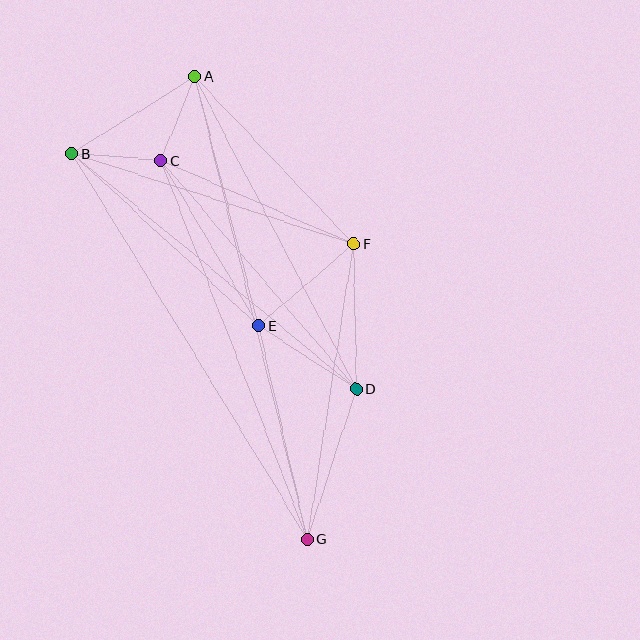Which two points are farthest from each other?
Points A and G are farthest from each other.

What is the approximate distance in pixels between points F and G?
The distance between F and G is approximately 299 pixels.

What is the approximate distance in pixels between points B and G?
The distance between B and G is approximately 451 pixels.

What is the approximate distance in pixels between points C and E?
The distance between C and E is approximately 192 pixels.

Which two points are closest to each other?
Points B and C are closest to each other.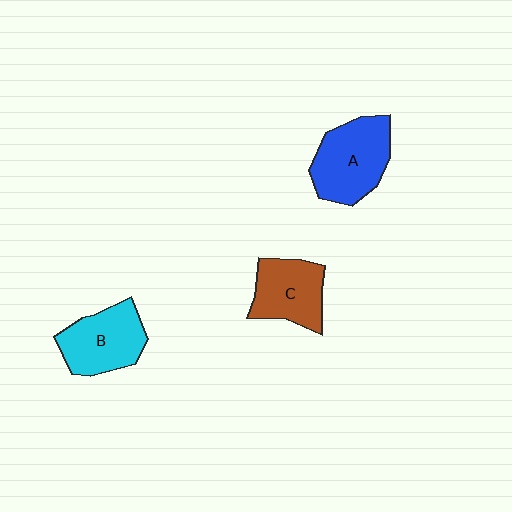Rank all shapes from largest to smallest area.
From largest to smallest: A (blue), B (cyan), C (brown).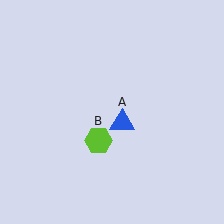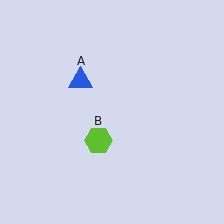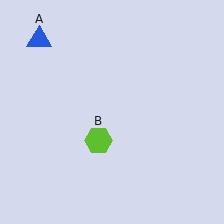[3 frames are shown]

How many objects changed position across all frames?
1 object changed position: blue triangle (object A).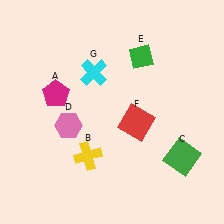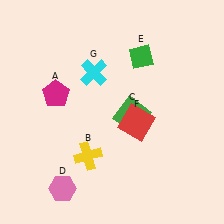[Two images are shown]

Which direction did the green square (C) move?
The green square (C) moved left.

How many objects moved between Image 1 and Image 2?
2 objects moved between the two images.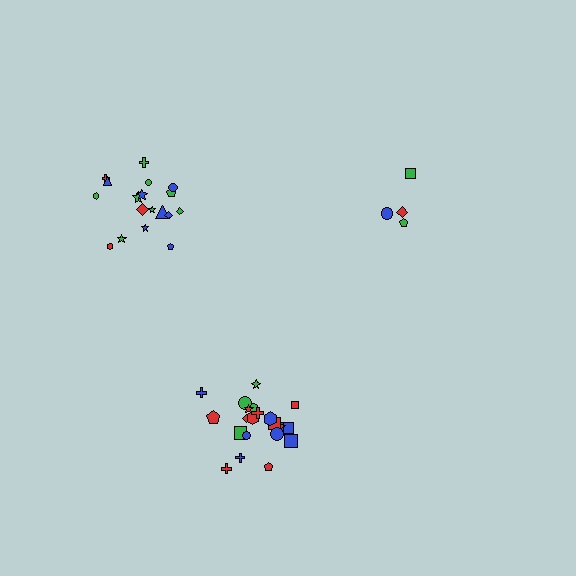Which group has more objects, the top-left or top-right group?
The top-left group.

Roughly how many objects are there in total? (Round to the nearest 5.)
Roughly 45 objects in total.